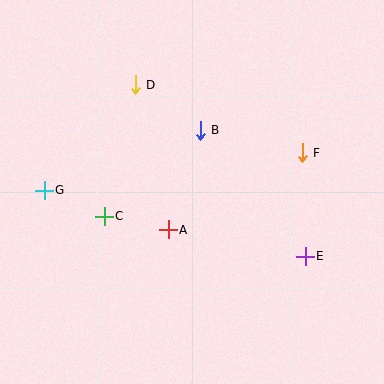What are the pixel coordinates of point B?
Point B is at (200, 130).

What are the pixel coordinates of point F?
Point F is at (302, 153).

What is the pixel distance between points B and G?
The distance between B and G is 167 pixels.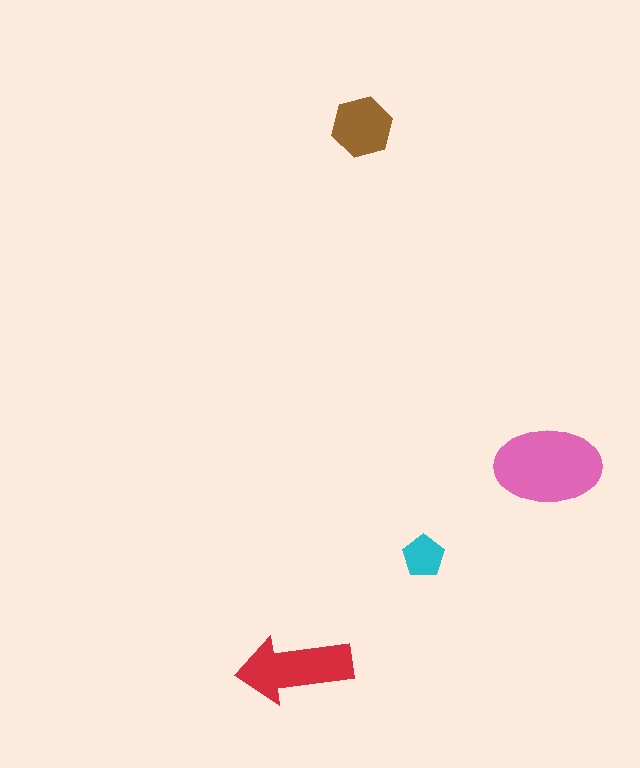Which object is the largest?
The pink ellipse.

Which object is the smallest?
The cyan pentagon.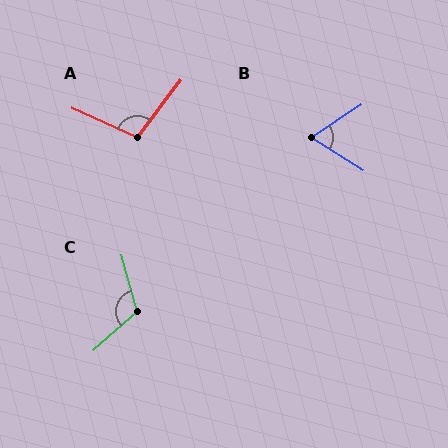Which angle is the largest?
C, at approximately 116 degrees.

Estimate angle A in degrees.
Approximately 103 degrees.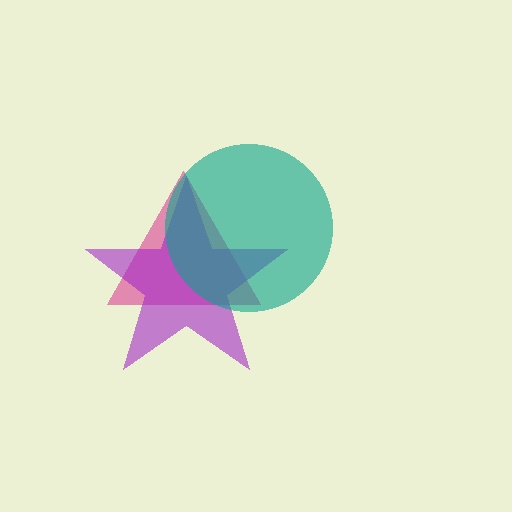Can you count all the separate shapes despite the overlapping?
Yes, there are 3 separate shapes.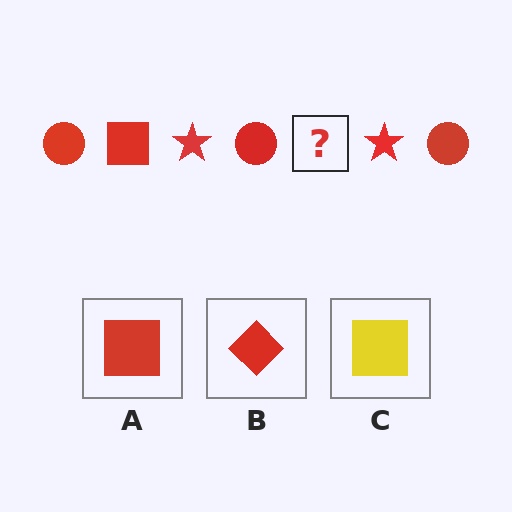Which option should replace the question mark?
Option A.